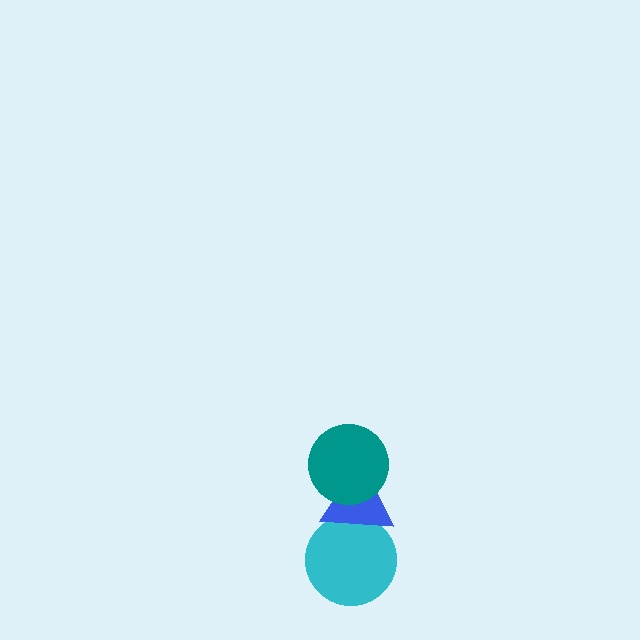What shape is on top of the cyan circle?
The blue triangle is on top of the cyan circle.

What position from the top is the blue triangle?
The blue triangle is 2nd from the top.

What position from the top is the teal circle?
The teal circle is 1st from the top.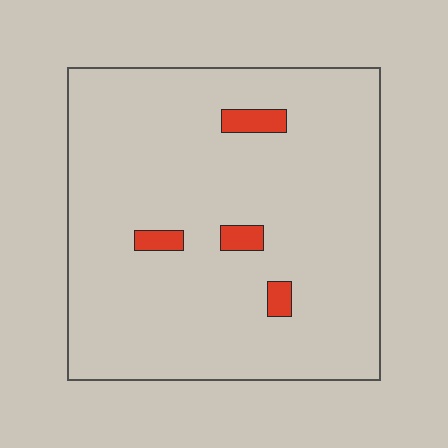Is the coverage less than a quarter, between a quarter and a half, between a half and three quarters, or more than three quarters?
Less than a quarter.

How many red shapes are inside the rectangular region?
4.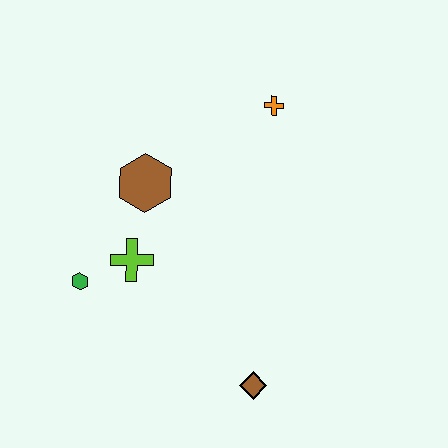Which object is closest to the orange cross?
The brown hexagon is closest to the orange cross.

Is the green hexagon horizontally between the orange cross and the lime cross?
No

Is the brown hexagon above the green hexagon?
Yes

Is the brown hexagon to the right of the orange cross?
No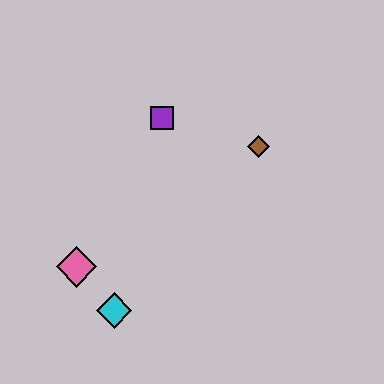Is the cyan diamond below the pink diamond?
Yes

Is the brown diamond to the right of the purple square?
Yes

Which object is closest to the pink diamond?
The cyan diamond is closest to the pink diamond.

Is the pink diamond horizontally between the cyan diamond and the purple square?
No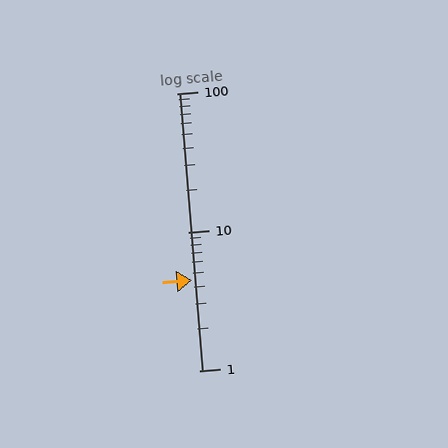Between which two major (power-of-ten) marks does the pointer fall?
The pointer is between 1 and 10.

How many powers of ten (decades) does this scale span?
The scale spans 2 decades, from 1 to 100.